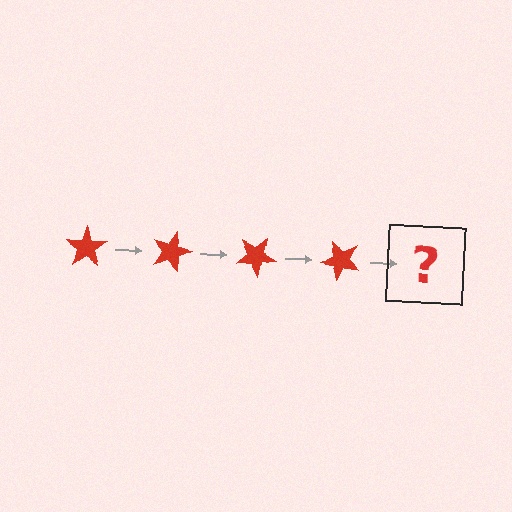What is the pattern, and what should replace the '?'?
The pattern is that the star rotates 15 degrees each step. The '?' should be a red star rotated 60 degrees.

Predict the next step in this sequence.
The next step is a red star rotated 60 degrees.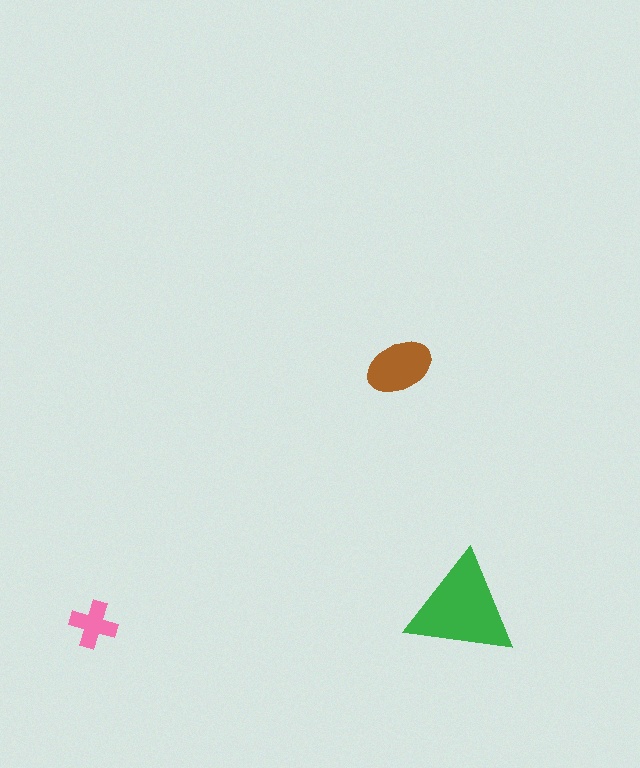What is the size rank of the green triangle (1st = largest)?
1st.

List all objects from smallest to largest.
The pink cross, the brown ellipse, the green triangle.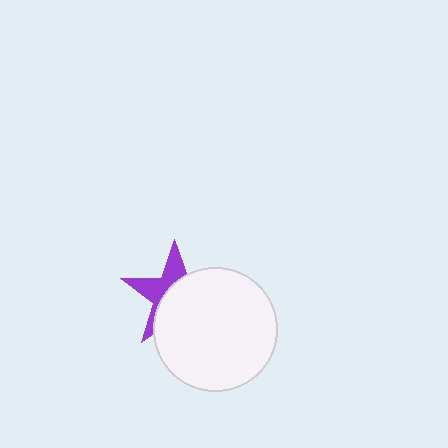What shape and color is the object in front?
The object in front is a white circle.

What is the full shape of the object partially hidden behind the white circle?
The partially hidden object is a purple star.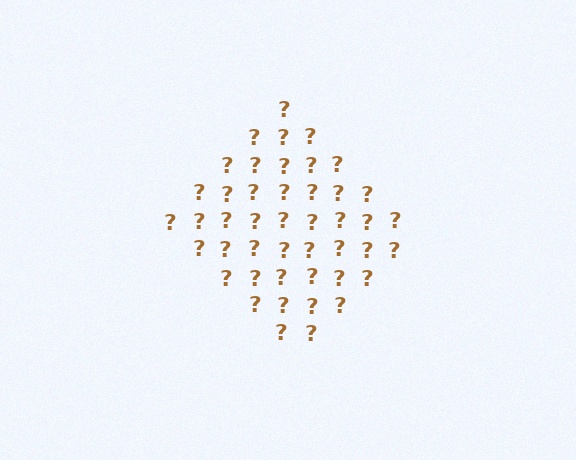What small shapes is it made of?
It is made of small question marks.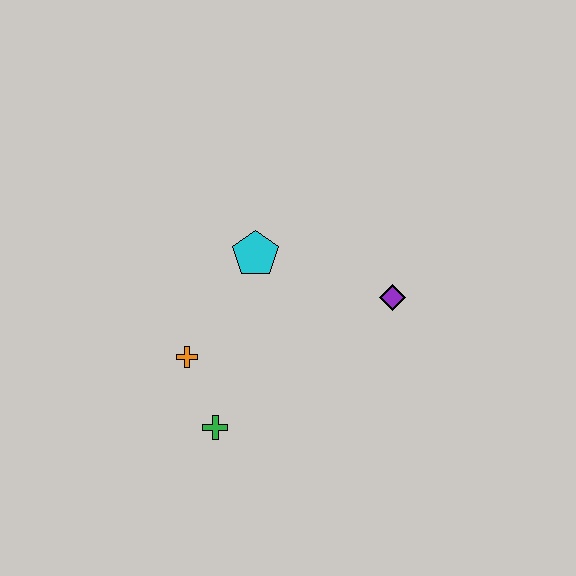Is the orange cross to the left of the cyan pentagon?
Yes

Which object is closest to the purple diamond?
The cyan pentagon is closest to the purple diamond.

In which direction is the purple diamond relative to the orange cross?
The purple diamond is to the right of the orange cross.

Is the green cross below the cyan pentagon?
Yes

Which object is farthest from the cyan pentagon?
The green cross is farthest from the cyan pentagon.